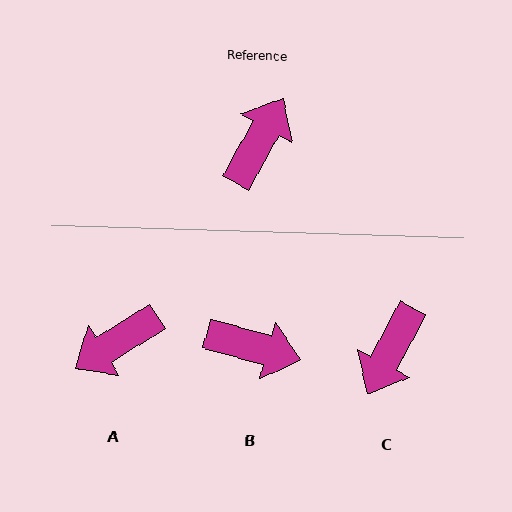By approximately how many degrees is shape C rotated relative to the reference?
Approximately 178 degrees clockwise.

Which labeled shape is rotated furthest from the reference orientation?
C, about 178 degrees away.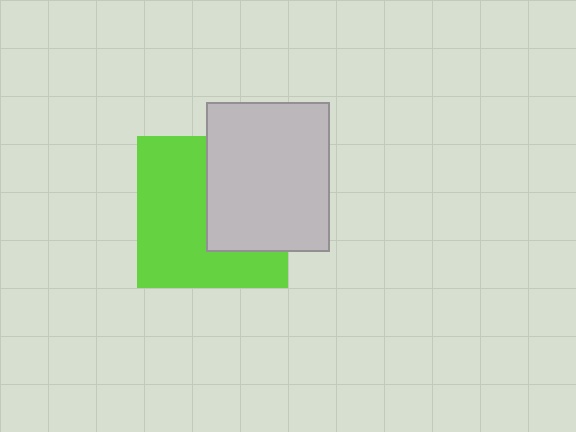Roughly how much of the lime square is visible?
About half of it is visible (roughly 58%).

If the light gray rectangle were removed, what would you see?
You would see the complete lime square.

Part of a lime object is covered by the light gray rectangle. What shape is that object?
It is a square.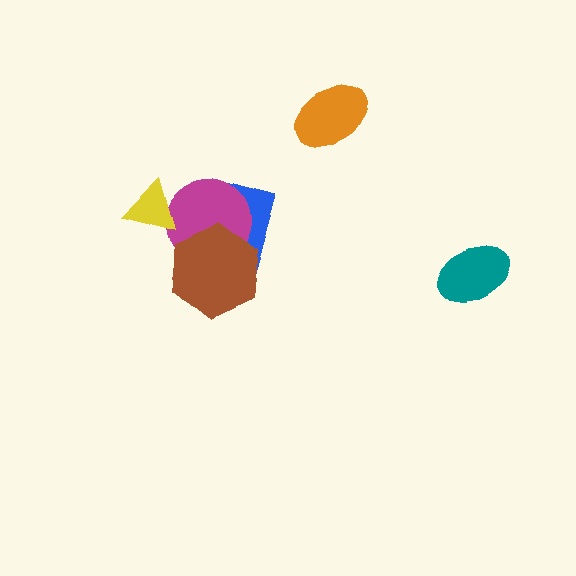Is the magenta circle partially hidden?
Yes, it is partially covered by another shape.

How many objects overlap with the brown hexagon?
2 objects overlap with the brown hexagon.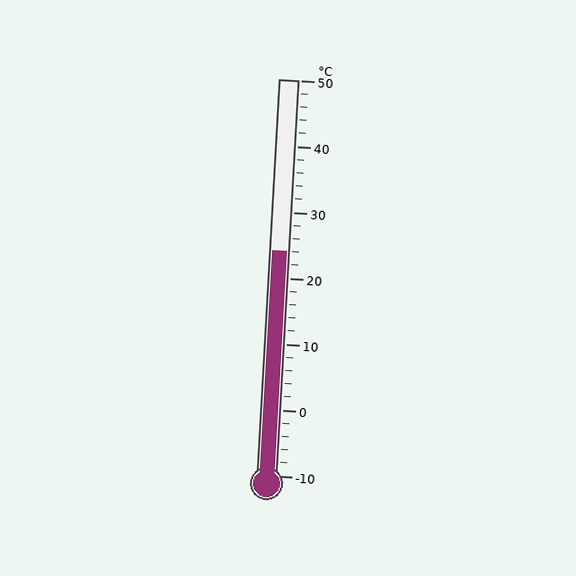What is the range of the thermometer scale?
The thermometer scale ranges from -10°C to 50°C.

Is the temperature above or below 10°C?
The temperature is above 10°C.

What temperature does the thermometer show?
The thermometer shows approximately 24°C.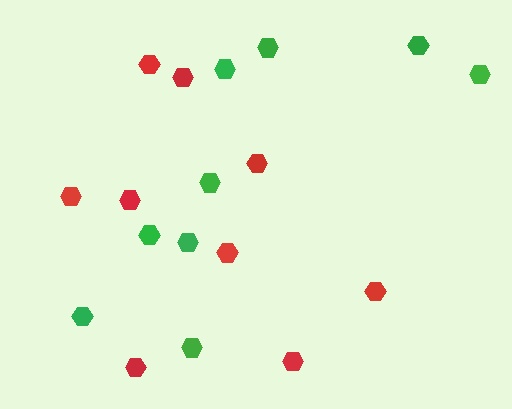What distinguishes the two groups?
There are 2 groups: one group of red hexagons (9) and one group of green hexagons (9).